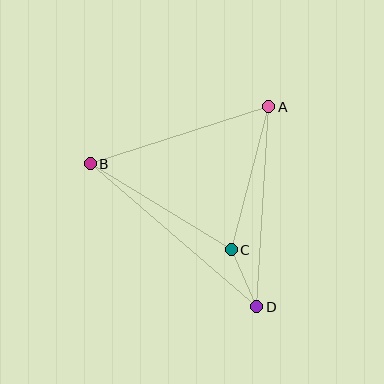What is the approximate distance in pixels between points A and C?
The distance between A and C is approximately 148 pixels.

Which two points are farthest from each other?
Points B and D are farthest from each other.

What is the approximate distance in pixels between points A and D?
The distance between A and D is approximately 200 pixels.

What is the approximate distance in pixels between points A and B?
The distance between A and B is approximately 187 pixels.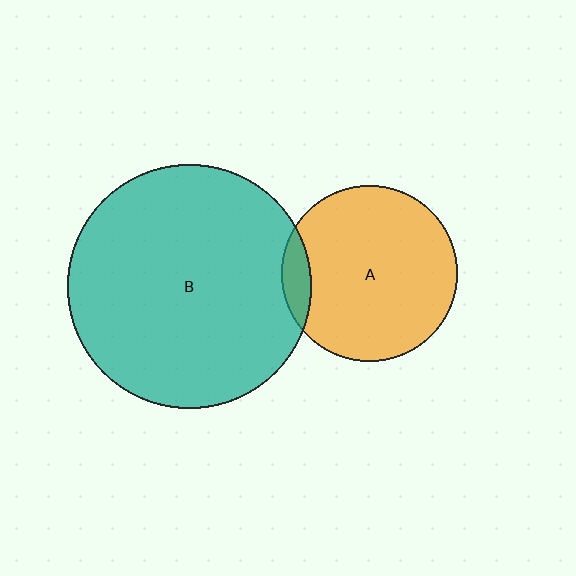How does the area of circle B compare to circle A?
Approximately 1.9 times.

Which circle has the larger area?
Circle B (teal).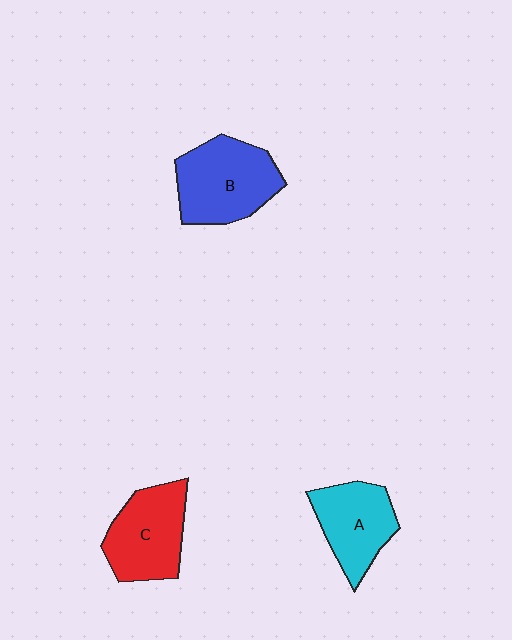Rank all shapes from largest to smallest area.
From largest to smallest: B (blue), C (red), A (cyan).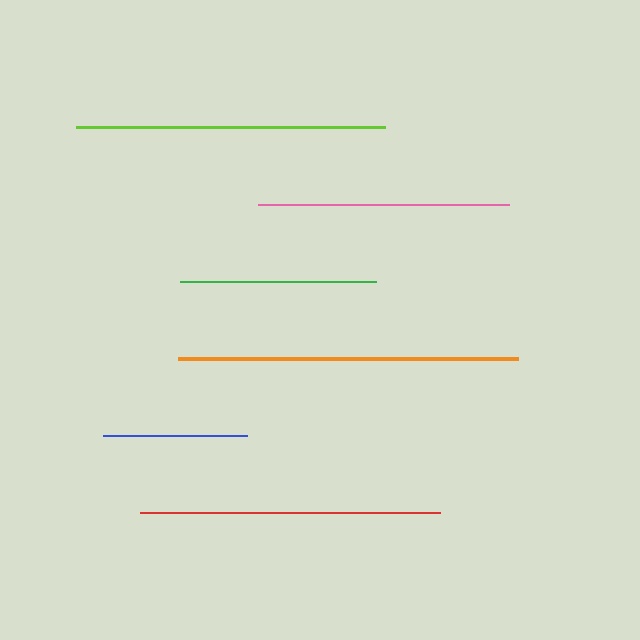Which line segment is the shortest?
The blue line is the shortest at approximately 145 pixels.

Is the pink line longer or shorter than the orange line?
The orange line is longer than the pink line.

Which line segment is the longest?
The orange line is the longest at approximately 339 pixels.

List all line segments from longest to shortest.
From longest to shortest: orange, lime, red, pink, green, blue.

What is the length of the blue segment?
The blue segment is approximately 145 pixels long.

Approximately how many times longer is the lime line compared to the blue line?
The lime line is approximately 2.1 times the length of the blue line.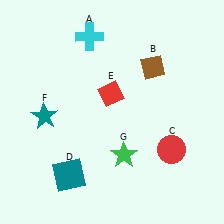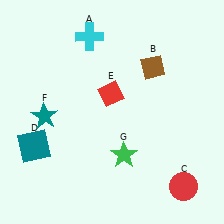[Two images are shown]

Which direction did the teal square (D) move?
The teal square (D) moved left.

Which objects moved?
The objects that moved are: the red circle (C), the teal square (D).